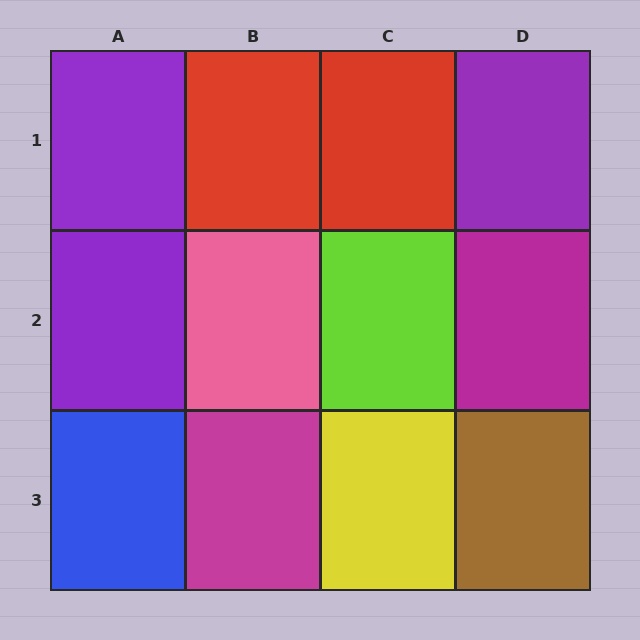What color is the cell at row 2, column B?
Pink.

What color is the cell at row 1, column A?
Purple.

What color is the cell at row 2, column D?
Magenta.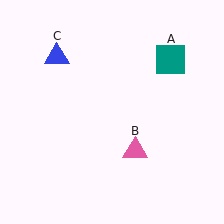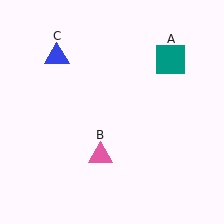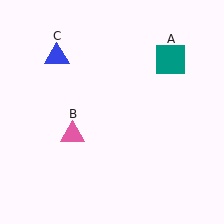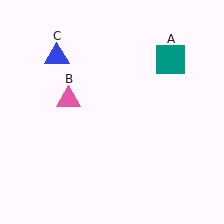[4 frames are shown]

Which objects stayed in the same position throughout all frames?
Teal square (object A) and blue triangle (object C) remained stationary.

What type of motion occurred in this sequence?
The pink triangle (object B) rotated clockwise around the center of the scene.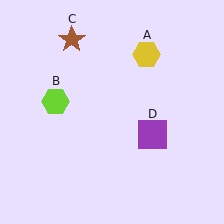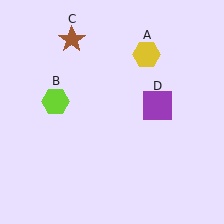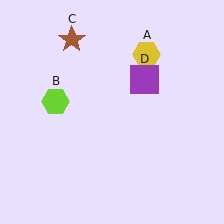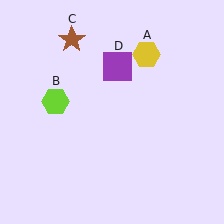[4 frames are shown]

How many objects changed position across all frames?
1 object changed position: purple square (object D).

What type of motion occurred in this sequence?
The purple square (object D) rotated counterclockwise around the center of the scene.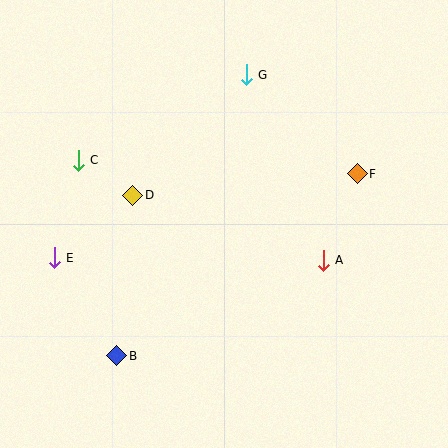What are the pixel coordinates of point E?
Point E is at (54, 258).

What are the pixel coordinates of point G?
Point G is at (246, 75).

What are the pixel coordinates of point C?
Point C is at (78, 160).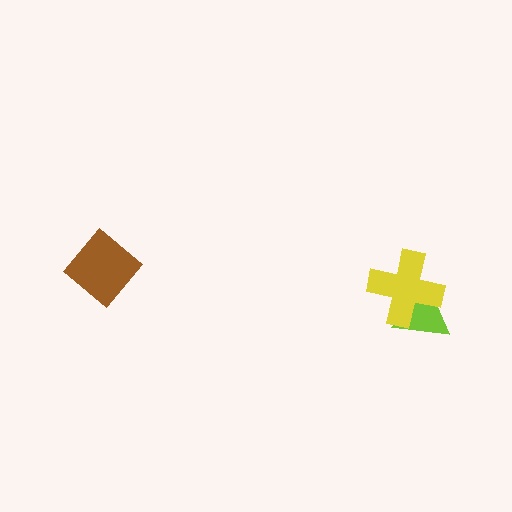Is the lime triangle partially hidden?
Yes, it is partially covered by another shape.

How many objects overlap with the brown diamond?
0 objects overlap with the brown diamond.